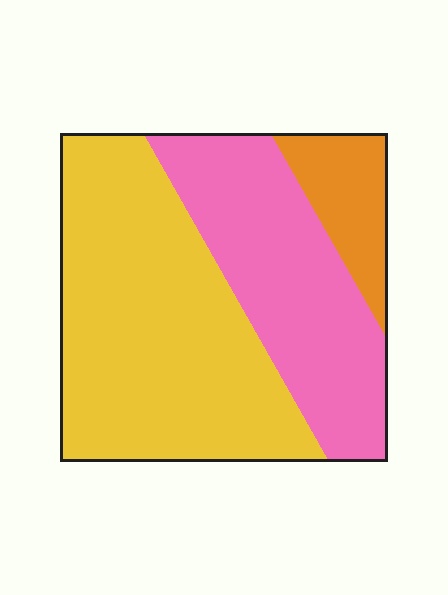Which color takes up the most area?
Yellow, at roughly 55%.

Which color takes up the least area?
Orange, at roughly 10%.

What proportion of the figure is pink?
Pink covers about 35% of the figure.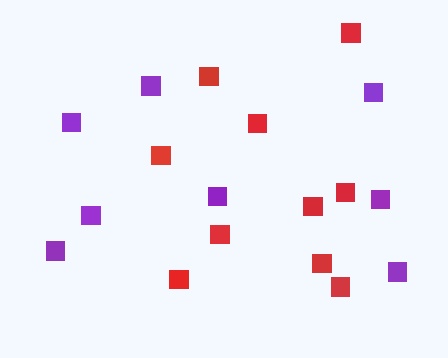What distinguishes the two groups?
There are 2 groups: one group of purple squares (8) and one group of red squares (10).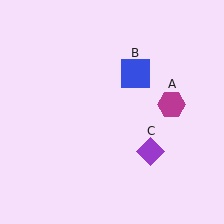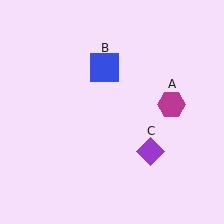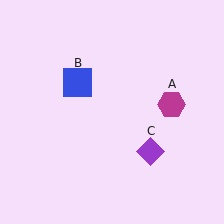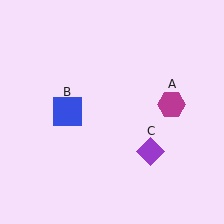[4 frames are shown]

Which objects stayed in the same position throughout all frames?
Magenta hexagon (object A) and purple diamond (object C) remained stationary.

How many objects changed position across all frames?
1 object changed position: blue square (object B).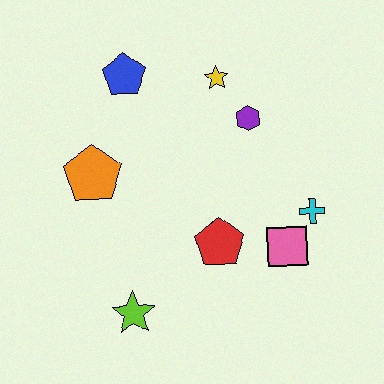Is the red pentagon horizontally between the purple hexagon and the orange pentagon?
Yes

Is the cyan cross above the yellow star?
No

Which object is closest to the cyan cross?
The pink square is closest to the cyan cross.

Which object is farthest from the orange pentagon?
The cyan cross is farthest from the orange pentagon.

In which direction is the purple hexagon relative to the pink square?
The purple hexagon is above the pink square.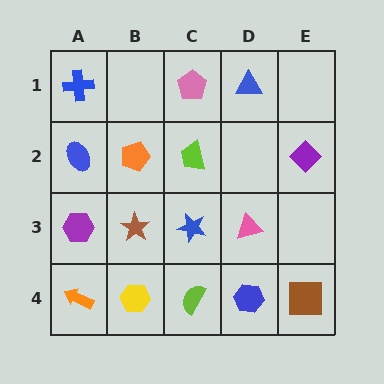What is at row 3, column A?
A purple hexagon.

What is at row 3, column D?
A pink triangle.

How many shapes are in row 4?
5 shapes.